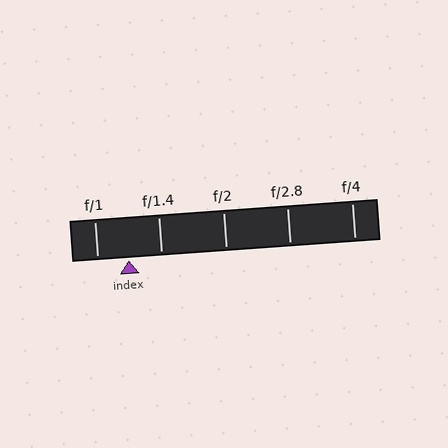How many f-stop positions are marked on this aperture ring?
There are 5 f-stop positions marked.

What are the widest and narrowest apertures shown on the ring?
The widest aperture shown is f/1 and the narrowest is f/4.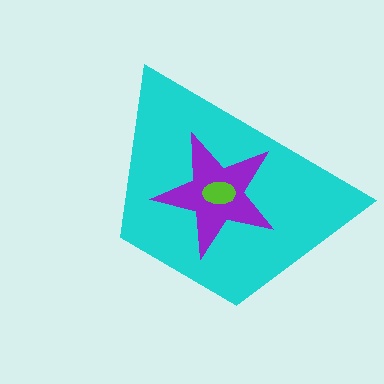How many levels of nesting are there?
3.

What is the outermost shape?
The cyan trapezoid.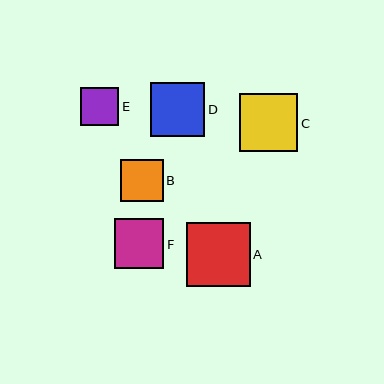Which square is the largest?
Square A is the largest with a size of approximately 63 pixels.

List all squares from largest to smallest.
From largest to smallest: A, C, D, F, B, E.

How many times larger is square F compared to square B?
Square F is approximately 1.2 times the size of square B.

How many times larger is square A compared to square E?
Square A is approximately 1.7 times the size of square E.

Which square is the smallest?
Square E is the smallest with a size of approximately 38 pixels.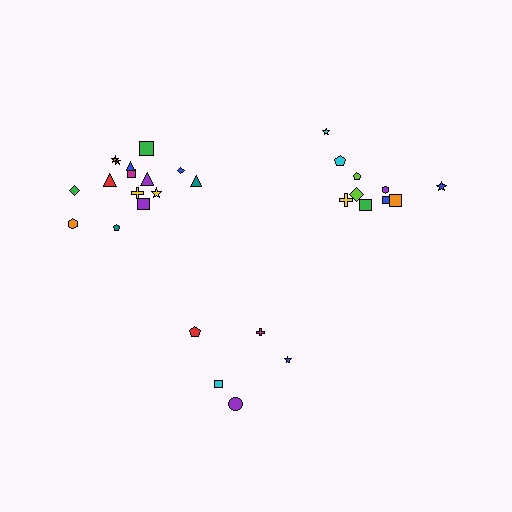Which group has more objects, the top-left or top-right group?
The top-left group.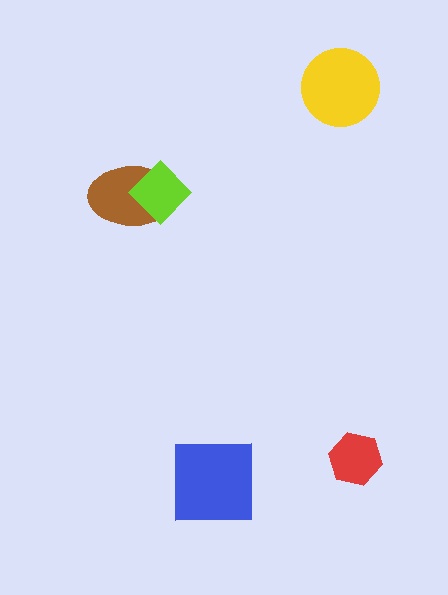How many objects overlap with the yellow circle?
0 objects overlap with the yellow circle.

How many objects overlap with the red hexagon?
0 objects overlap with the red hexagon.